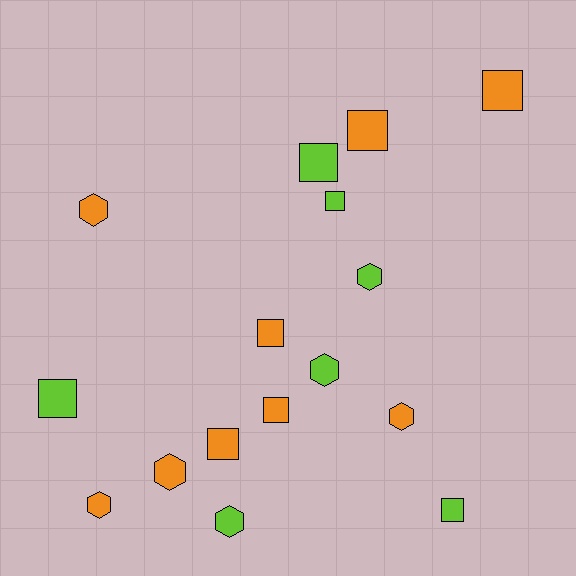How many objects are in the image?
There are 16 objects.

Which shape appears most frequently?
Square, with 9 objects.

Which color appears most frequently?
Orange, with 9 objects.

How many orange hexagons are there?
There are 4 orange hexagons.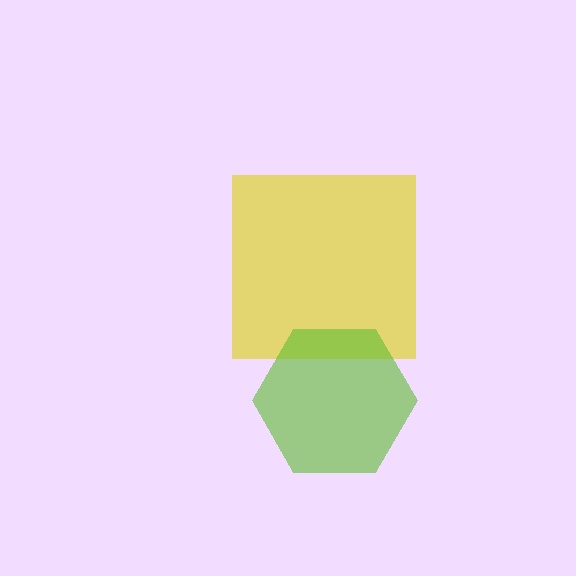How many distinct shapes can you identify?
There are 2 distinct shapes: a yellow square, a lime hexagon.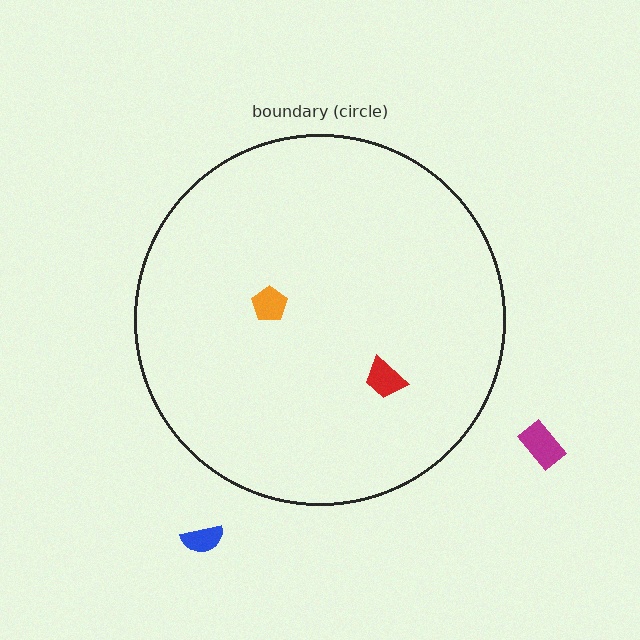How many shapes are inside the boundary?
2 inside, 2 outside.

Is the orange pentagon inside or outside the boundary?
Inside.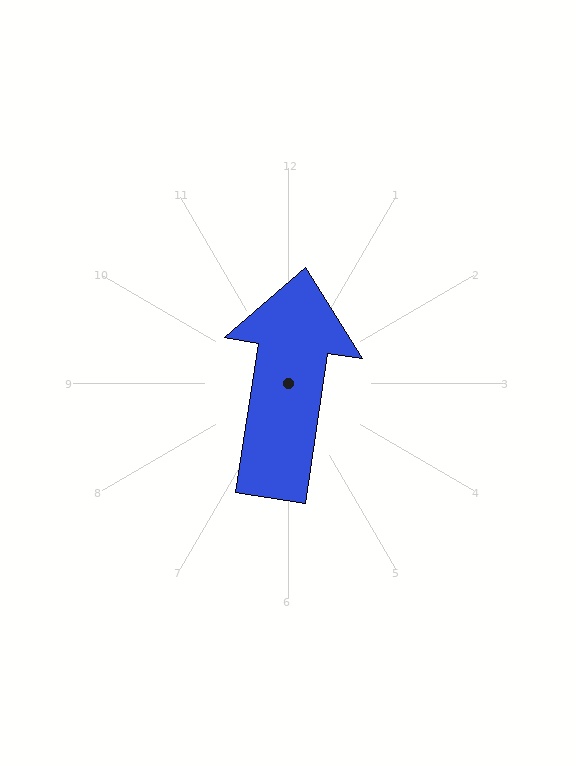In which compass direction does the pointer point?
North.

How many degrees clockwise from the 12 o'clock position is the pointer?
Approximately 9 degrees.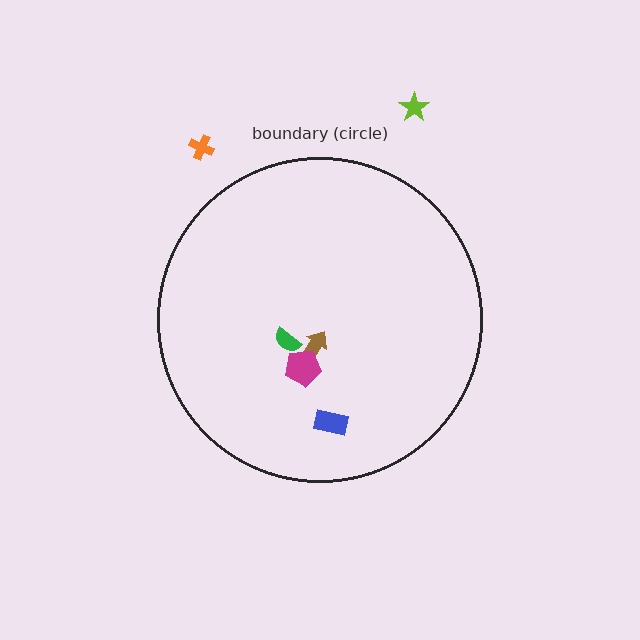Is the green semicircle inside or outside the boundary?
Inside.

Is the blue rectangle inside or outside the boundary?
Inside.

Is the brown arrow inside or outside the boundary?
Inside.